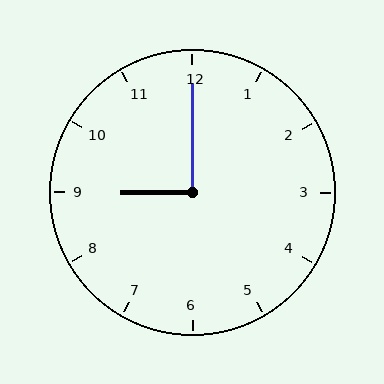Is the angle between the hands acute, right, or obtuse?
It is right.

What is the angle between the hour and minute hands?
Approximately 90 degrees.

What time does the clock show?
9:00.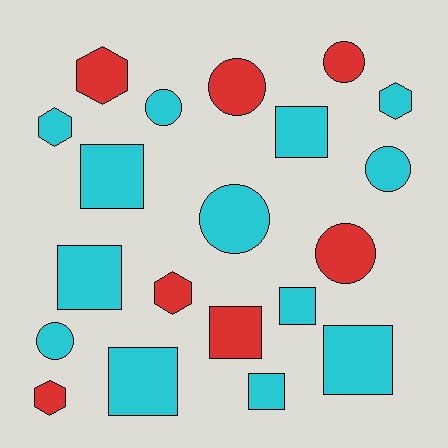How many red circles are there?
There are 3 red circles.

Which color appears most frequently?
Cyan, with 13 objects.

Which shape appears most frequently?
Square, with 8 objects.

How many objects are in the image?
There are 20 objects.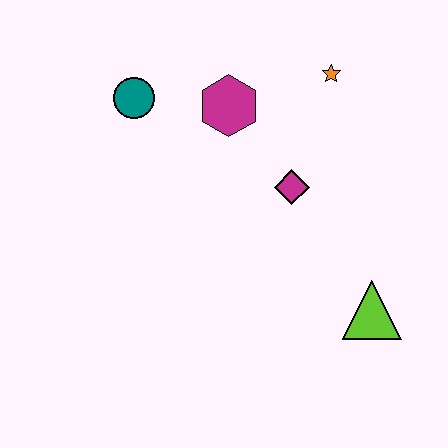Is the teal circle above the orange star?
No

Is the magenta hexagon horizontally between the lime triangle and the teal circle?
Yes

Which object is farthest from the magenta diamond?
The teal circle is farthest from the magenta diamond.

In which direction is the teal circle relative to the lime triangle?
The teal circle is to the left of the lime triangle.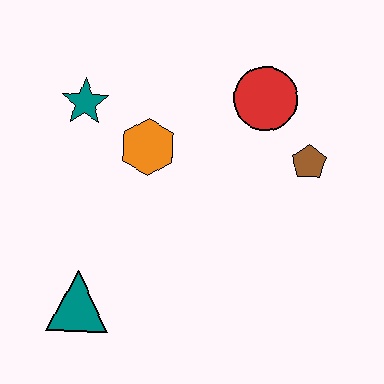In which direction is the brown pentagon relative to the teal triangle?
The brown pentagon is to the right of the teal triangle.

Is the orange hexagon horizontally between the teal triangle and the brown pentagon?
Yes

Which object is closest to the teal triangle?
The orange hexagon is closest to the teal triangle.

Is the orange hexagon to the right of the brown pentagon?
No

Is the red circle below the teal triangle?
No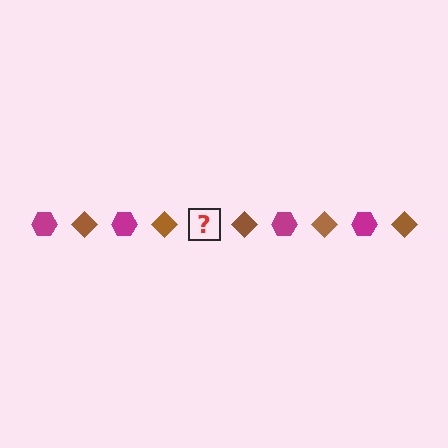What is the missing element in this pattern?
The missing element is a magenta hexagon.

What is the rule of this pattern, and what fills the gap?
The rule is that the pattern alternates between magenta hexagon and brown diamond. The gap should be filled with a magenta hexagon.